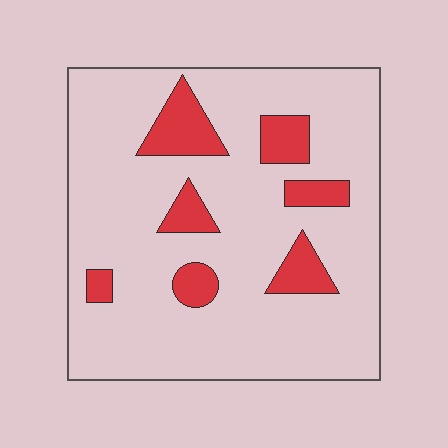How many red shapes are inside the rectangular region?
7.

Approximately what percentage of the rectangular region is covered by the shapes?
Approximately 15%.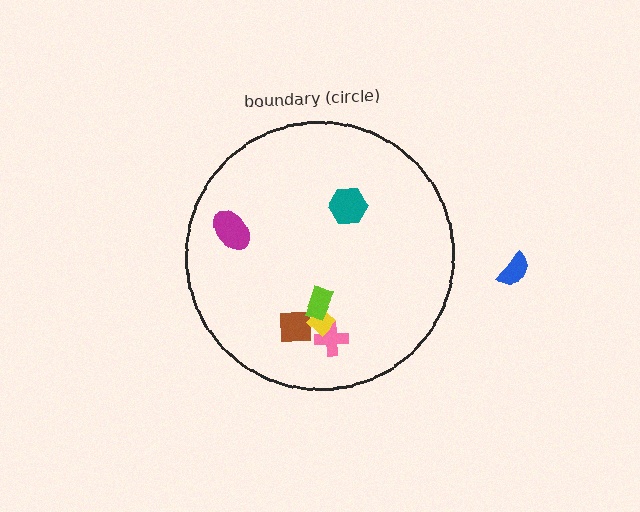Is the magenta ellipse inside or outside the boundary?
Inside.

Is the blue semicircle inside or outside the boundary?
Outside.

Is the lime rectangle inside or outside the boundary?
Inside.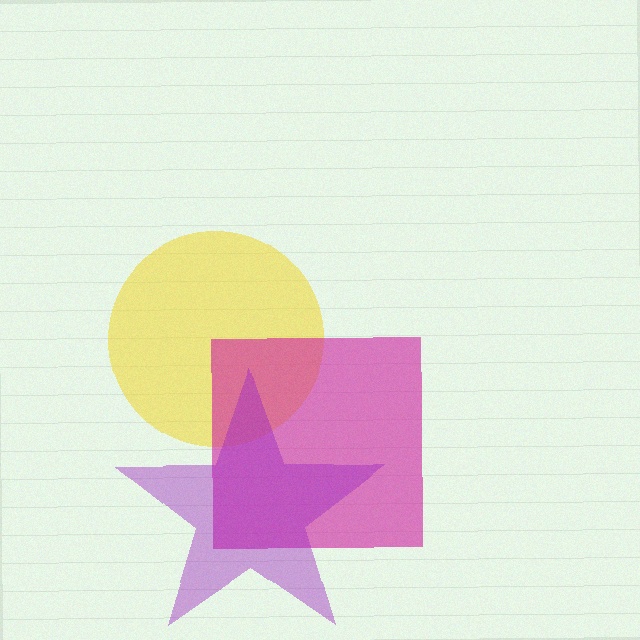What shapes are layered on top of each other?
The layered shapes are: a yellow circle, a magenta square, a purple star.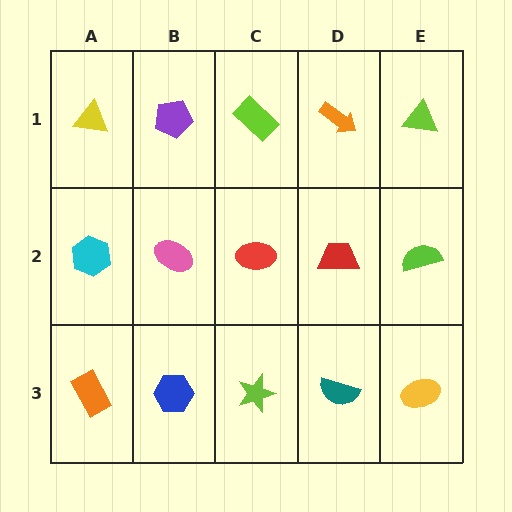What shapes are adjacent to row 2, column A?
A yellow triangle (row 1, column A), an orange rectangle (row 3, column A), a pink ellipse (row 2, column B).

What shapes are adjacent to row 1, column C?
A red ellipse (row 2, column C), a purple pentagon (row 1, column B), an orange arrow (row 1, column D).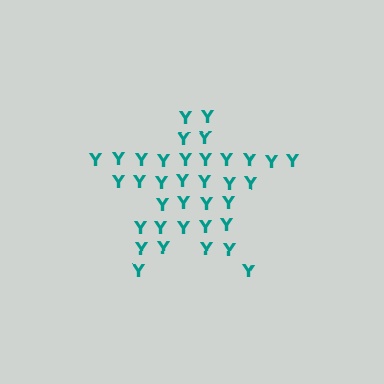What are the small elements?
The small elements are letter Y's.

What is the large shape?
The large shape is a star.